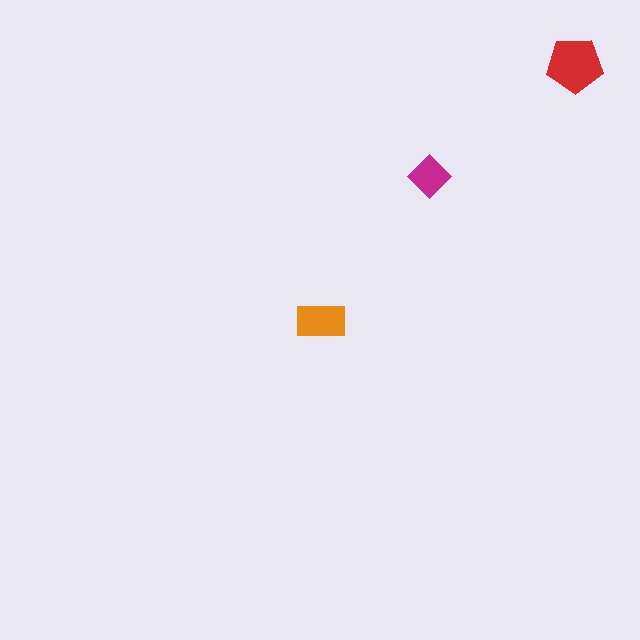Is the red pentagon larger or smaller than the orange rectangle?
Larger.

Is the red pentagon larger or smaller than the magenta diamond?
Larger.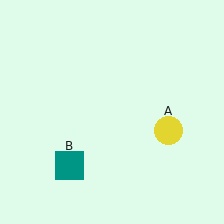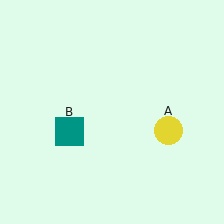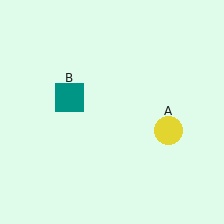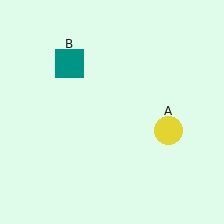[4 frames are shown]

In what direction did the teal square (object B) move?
The teal square (object B) moved up.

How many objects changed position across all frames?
1 object changed position: teal square (object B).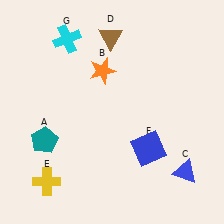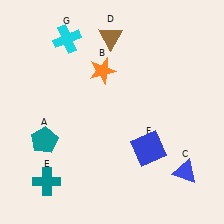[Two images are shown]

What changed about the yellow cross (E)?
In Image 1, E is yellow. In Image 2, it changed to teal.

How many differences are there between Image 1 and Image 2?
There is 1 difference between the two images.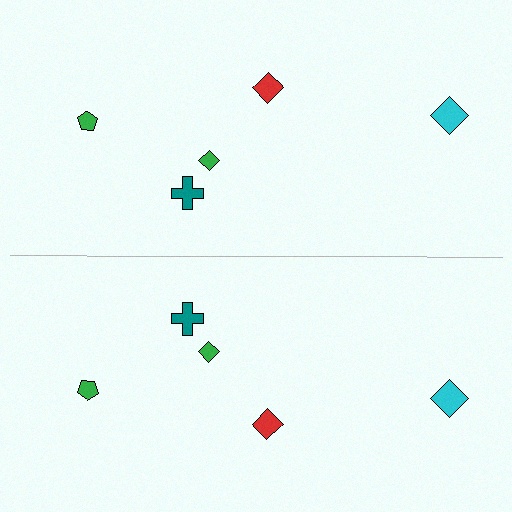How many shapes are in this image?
There are 10 shapes in this image.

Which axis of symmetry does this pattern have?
The pattern has a horizontal axis of symmetry running through the center of the image.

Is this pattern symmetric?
Yes, this pattern has bilateral (reflection) symmetry.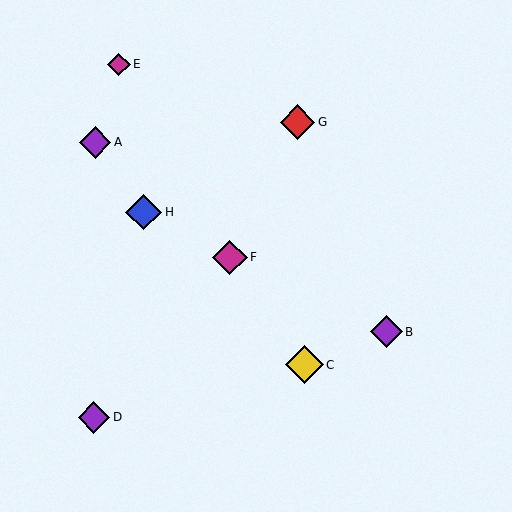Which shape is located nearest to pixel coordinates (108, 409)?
The purple diamond (labeled D) at (94, 417) is nearest to that location.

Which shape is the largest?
The yellow diamond (labeled C) is the largest.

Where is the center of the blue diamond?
The center of the blue diamond is at (144, 212).